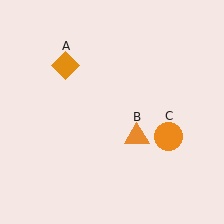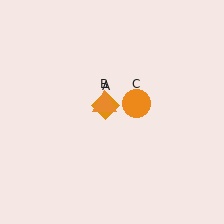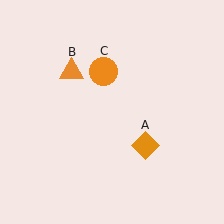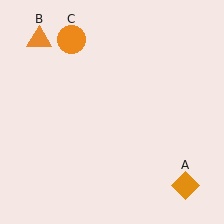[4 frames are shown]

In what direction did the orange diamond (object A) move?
The orange diamond (object A) moved down and to the right.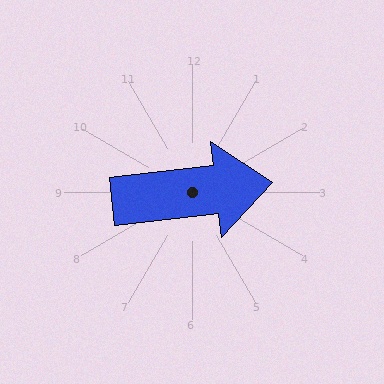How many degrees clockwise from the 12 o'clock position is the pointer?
Approximately 83 degrees.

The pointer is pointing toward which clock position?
Roughly 3 o'clock.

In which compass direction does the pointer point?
East.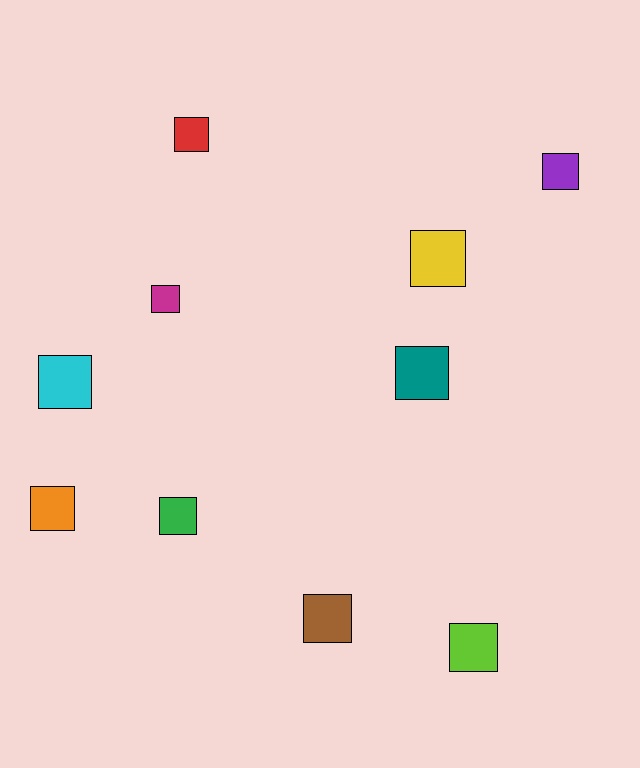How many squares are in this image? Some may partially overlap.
There are 10 squares.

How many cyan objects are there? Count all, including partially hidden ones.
There is 1 cyan object.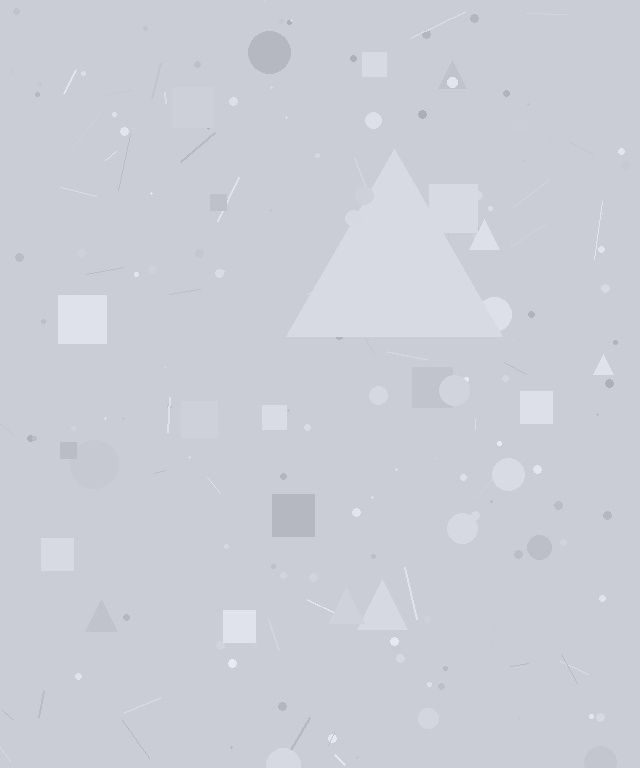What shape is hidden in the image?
A triangle is hidden in the image.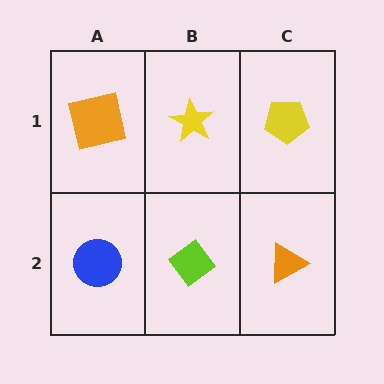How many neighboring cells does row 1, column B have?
3.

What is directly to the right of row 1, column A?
A yellow star.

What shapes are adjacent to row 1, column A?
A blue circle (row 2, column A), a yellow star (row 1, column B).